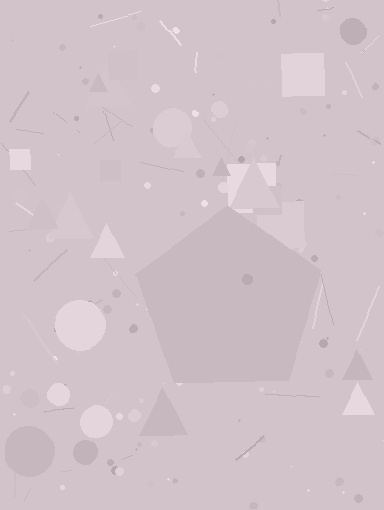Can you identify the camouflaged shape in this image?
The camouflaged shape is a pentagon.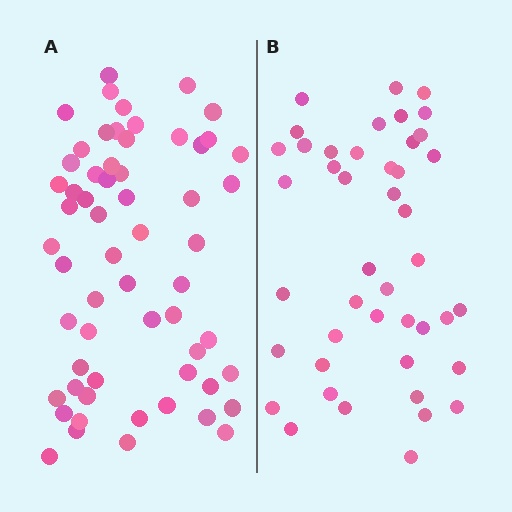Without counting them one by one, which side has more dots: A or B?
Region A (the left region) has more dots.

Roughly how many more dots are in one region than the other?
Region A has approximately 15 more dots than region B.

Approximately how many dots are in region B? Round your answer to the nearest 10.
About 40 dots. (The exact count is 44, which rounds to 40.)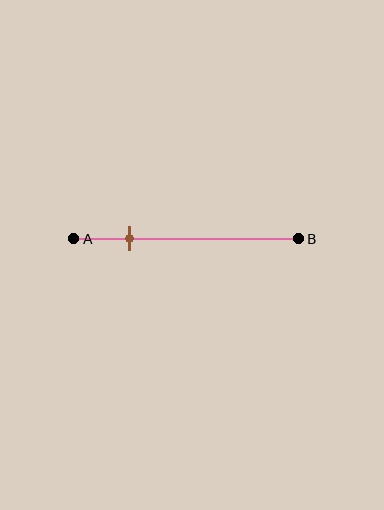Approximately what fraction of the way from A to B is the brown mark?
The brown mark is approximately 25% of the way from A to B.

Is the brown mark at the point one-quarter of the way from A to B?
Yes, the mark is approximately at the one-quarter point.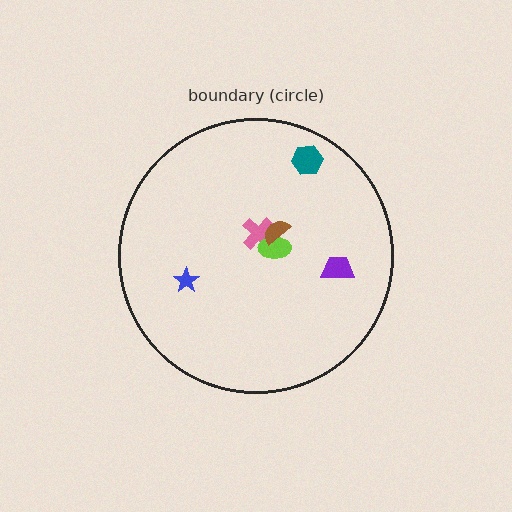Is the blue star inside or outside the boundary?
Inside.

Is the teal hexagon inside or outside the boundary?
Inside.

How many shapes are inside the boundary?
6 inside, 0 outside.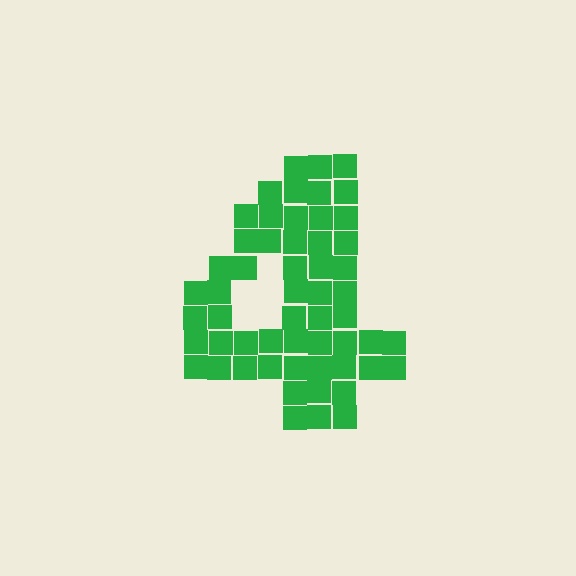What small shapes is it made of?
It is made of small squares.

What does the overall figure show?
The overall figure shows the digit 4.